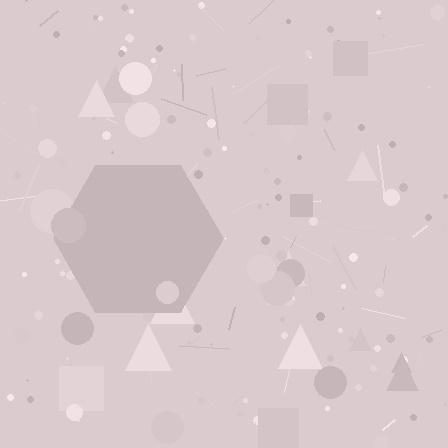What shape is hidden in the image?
A hexagon is hidden in the image.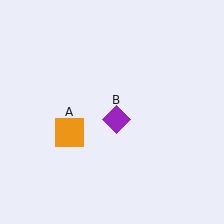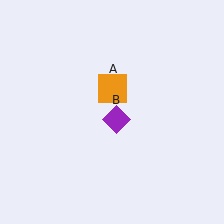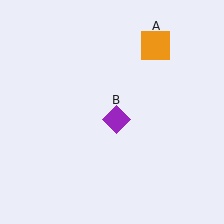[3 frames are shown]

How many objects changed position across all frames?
1 object changed position: orange square (object A).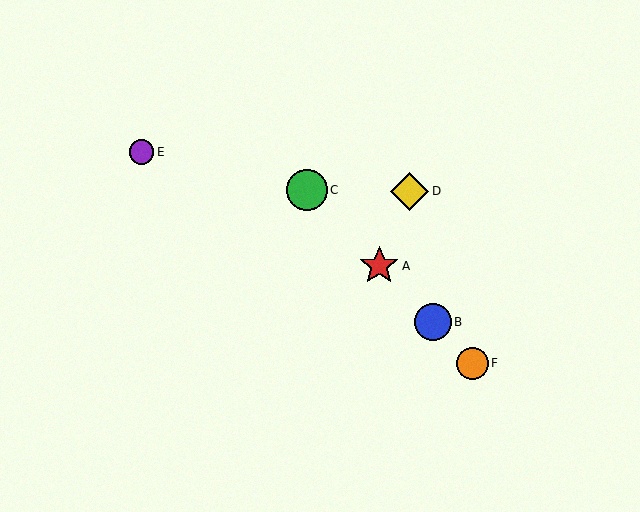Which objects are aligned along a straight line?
Objects A, B, C, F are aligned along a straight line.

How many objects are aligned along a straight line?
4 objects (A, B, C, F) are aligned along a straight line.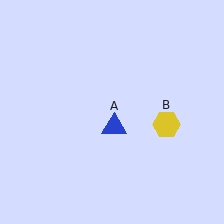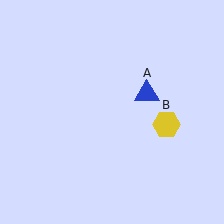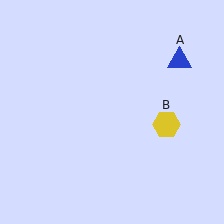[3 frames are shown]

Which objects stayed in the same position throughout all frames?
Yellow hexagon (object B) remained stationary.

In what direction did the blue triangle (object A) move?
The blue triangle (object A) moved up and to the right.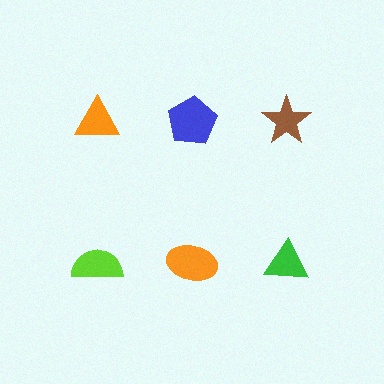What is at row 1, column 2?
A blue pentagon.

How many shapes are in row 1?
3 shapes.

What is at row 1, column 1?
An orange triangle.